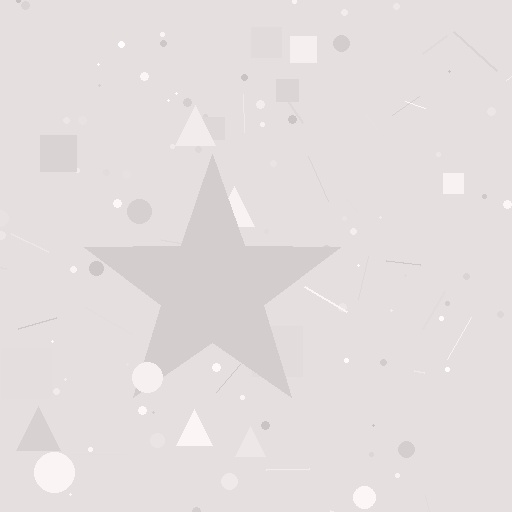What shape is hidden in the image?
A star is hidden in the image.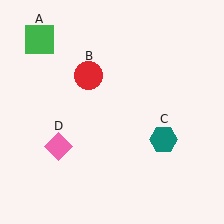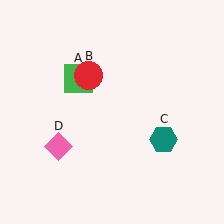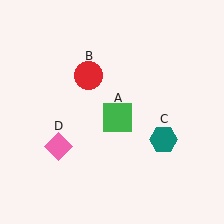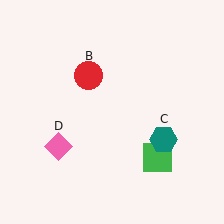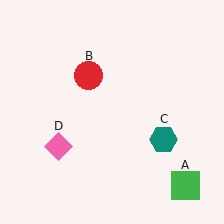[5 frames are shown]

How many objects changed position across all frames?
1 object changed position: green square (object A).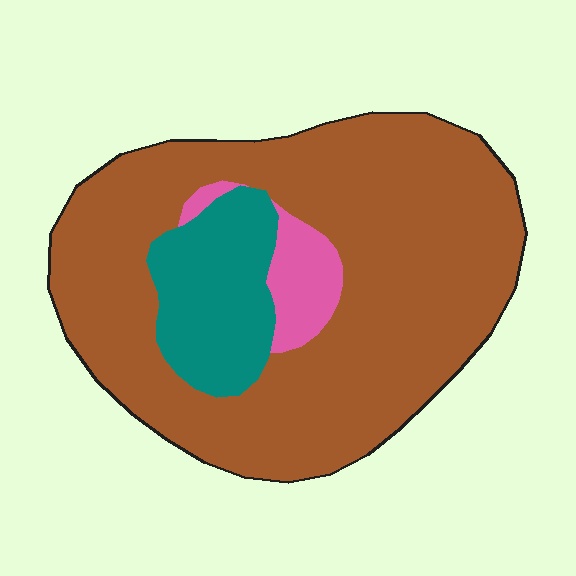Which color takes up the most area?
Brown, at roughly 80%.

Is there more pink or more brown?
Brown.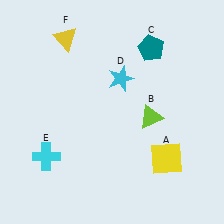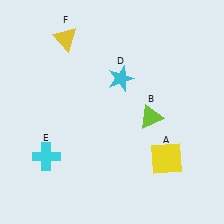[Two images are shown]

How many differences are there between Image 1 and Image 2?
There is 1 difference between the two images.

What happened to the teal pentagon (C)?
The teal pentagon (C) was removed in Image 2. It was in the top-right area of Image 1.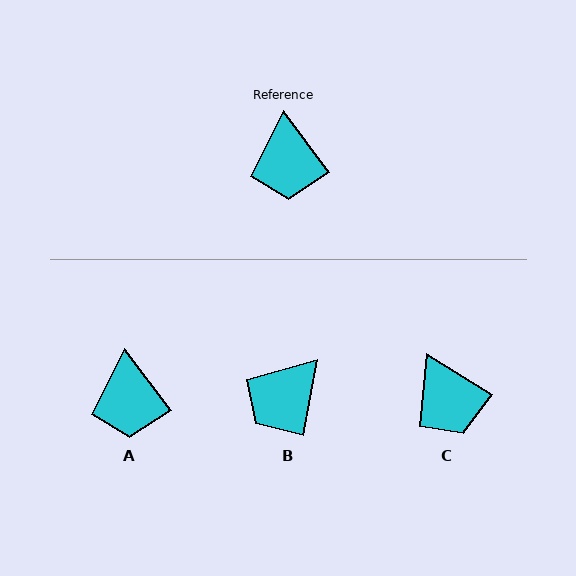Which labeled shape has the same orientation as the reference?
A.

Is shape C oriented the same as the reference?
No, it is off by about 21 degrees.